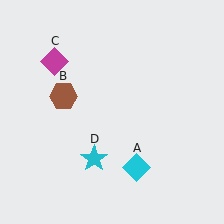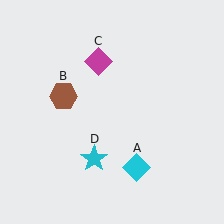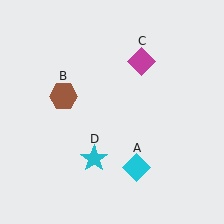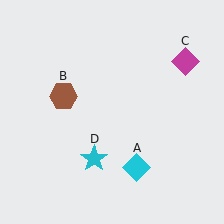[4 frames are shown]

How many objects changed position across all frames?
1 object changed position: magenta diamond (object C).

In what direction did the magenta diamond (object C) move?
The magenta diamond (object C) moved right.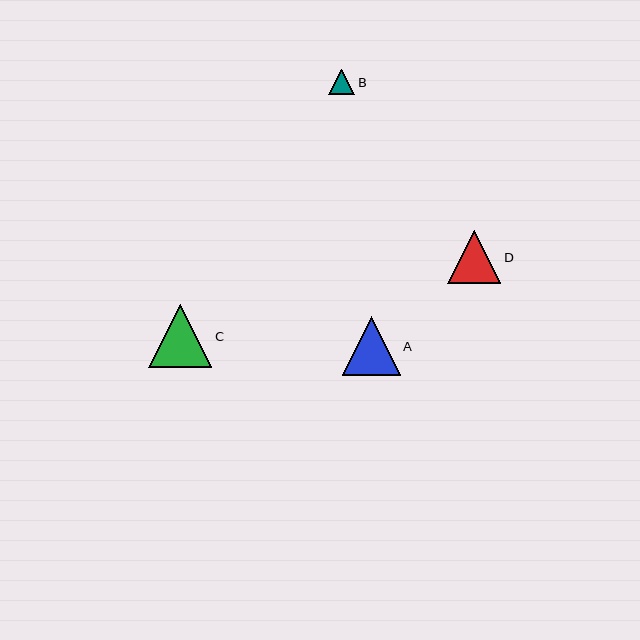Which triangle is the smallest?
Triangle B is the smallest with a size of approximately 26 pixels.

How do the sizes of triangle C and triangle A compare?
Triangle C and triangle A are approximately the same size.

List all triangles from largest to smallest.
From largest to smallest: C, A, D, B.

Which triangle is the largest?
Triangle C is the largest with a size of approximately 63 pixels.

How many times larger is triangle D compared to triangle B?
Triangle D is approximately 2.1 times the size of triangle B.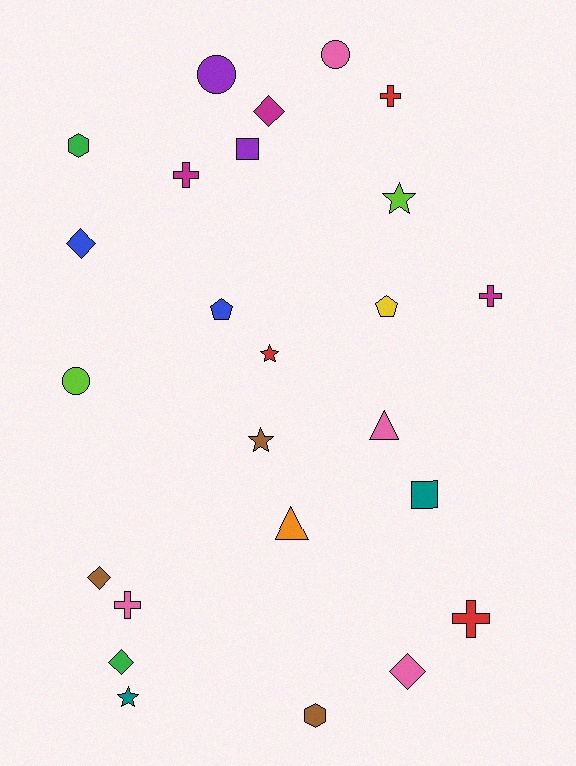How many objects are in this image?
There are 25 objects.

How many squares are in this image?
There are 2 squares.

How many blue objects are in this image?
There are 2 blue objects.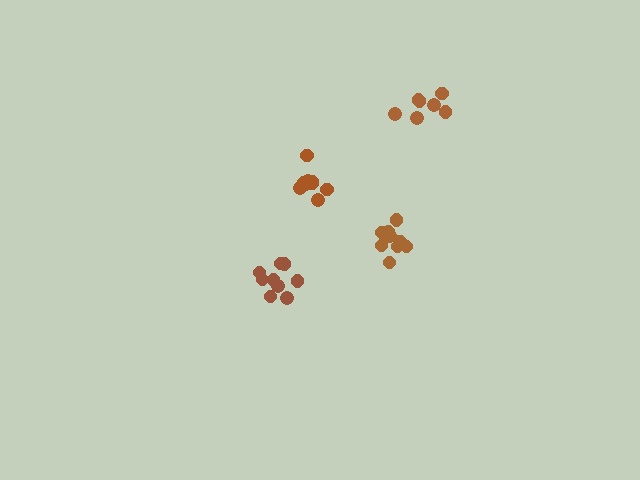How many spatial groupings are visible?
There are 4 spatial groupings.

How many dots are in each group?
Group 1: 9 dots, Group 2: 10 dots, Group 3: 7 dots, Group 4: 10 dots (36 total).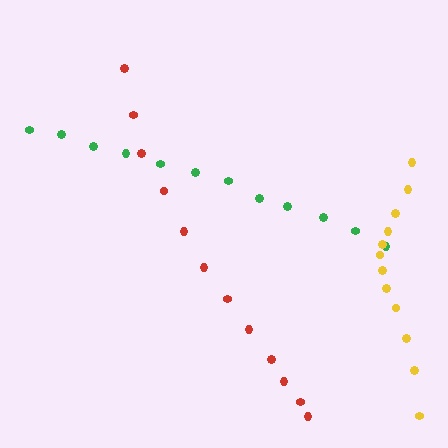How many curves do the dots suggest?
There are 3 distinct paths.